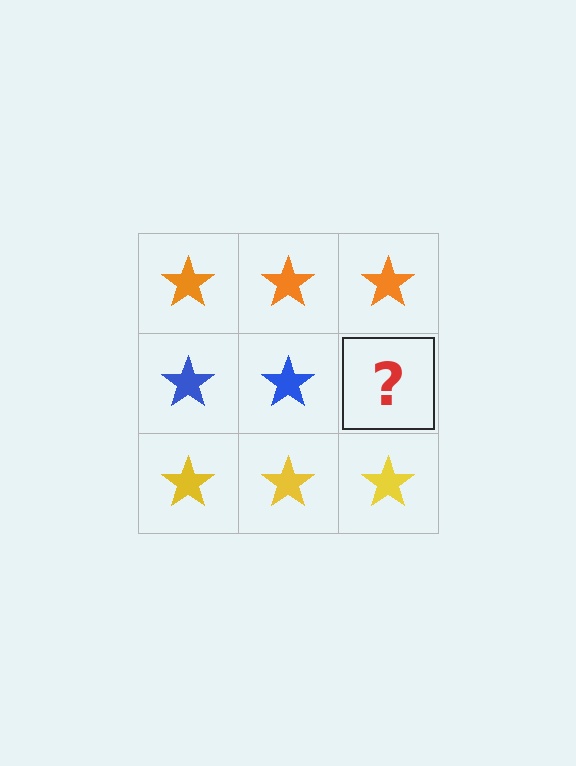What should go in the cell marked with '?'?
The missing cell should contain a blue star.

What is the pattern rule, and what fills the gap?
The rule is that each row has a consistent color. The gap should be filled with a blue star.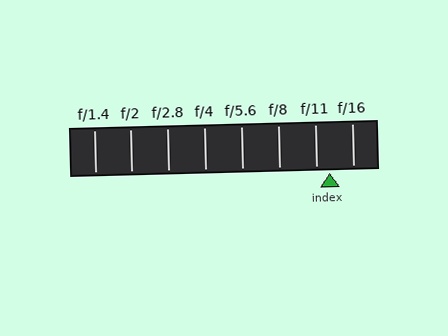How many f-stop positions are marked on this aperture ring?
There are 8 f-stop positions marked.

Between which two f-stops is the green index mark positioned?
The index mark is between f/11 and f/16.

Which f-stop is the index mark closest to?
The index mark is closest to f/11.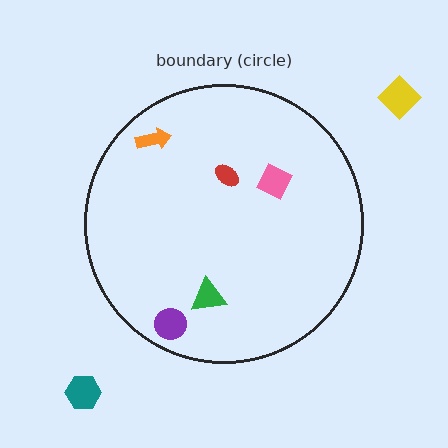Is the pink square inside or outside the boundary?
Inside.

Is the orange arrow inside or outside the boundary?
Inside.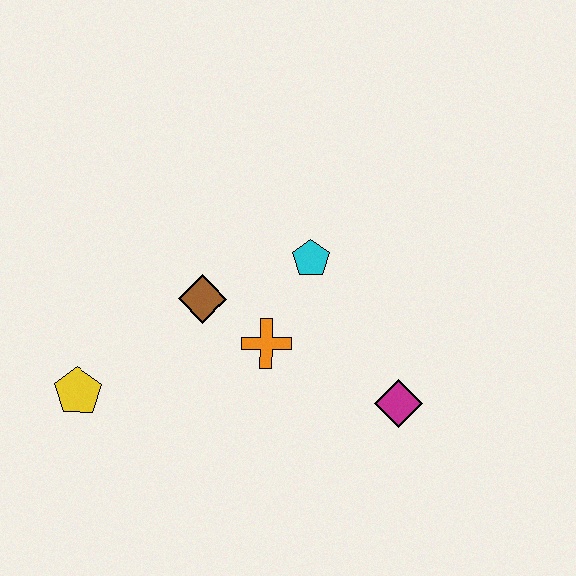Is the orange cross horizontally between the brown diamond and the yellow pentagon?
No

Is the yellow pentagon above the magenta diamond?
Yes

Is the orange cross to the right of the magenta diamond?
No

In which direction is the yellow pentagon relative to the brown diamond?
The yellow pentagon is to the left of the brown diamond.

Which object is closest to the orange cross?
The brown diamond is closest to the orange cross.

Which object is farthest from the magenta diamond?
The yellow pentagon is farthest from the magenta diamond.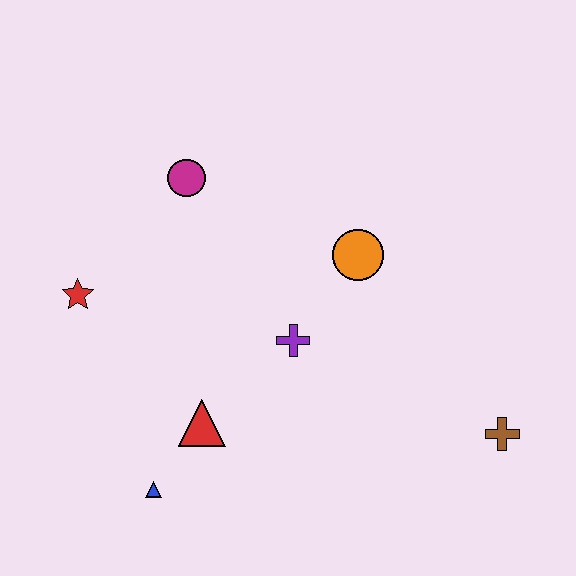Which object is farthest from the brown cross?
The red star is farthest from the brown cross.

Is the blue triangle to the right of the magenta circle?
No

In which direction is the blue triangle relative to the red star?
The blue triangle is below the red star.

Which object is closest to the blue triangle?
The red triangle is closest to the blue triangle.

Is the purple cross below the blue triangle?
No